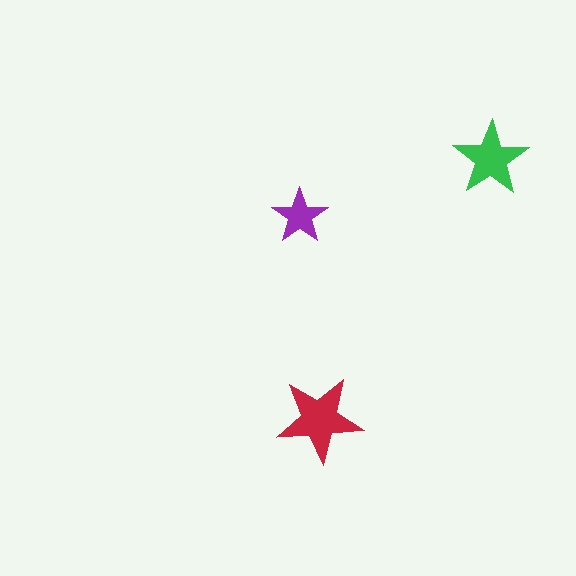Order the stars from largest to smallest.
the red one, the green one, the purple one.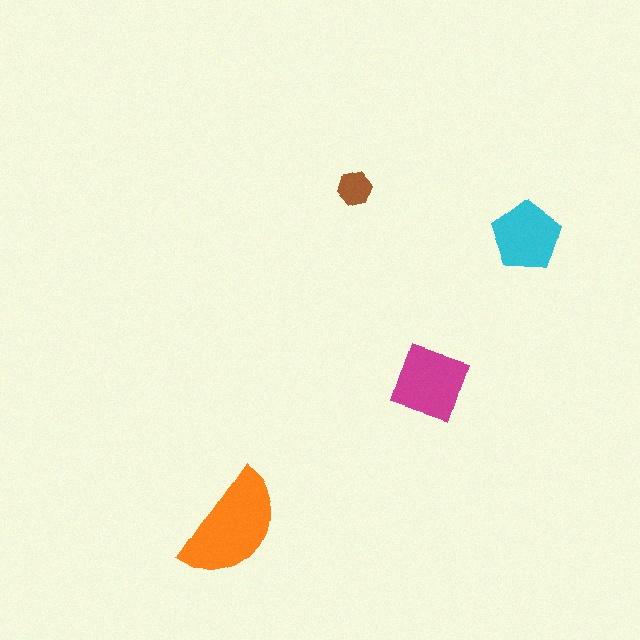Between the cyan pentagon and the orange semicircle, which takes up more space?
The orange semicircle.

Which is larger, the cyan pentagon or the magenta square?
The magenta square.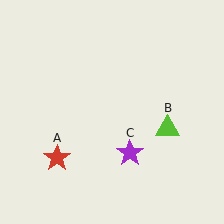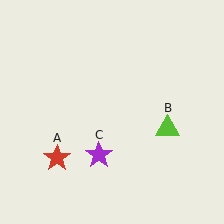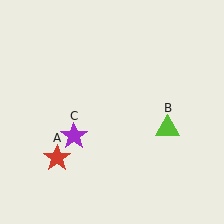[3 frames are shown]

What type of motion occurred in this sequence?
The purple star (object C) rotated clockwise around the center of the scene.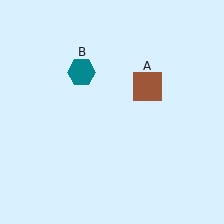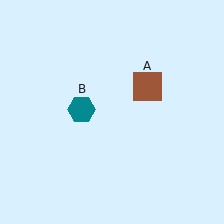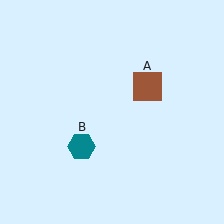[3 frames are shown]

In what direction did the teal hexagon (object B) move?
The teal hexagon (object B) moved down.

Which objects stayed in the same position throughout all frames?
Brown square (object A) remained stationary.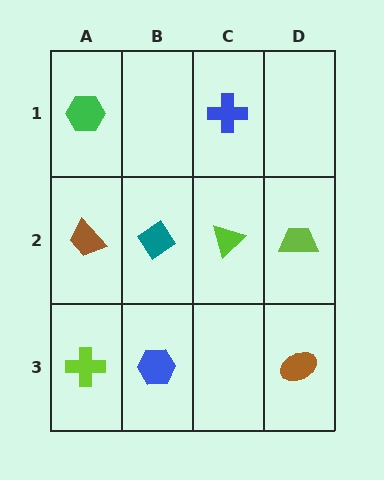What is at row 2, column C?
A lime triangle.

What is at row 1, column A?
A green hexagon.